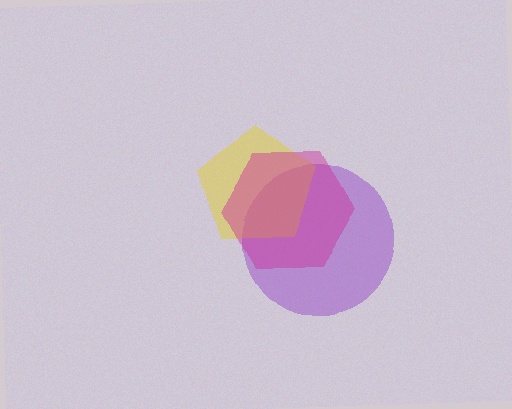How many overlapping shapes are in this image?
There are 3 overlapping shapes in the image.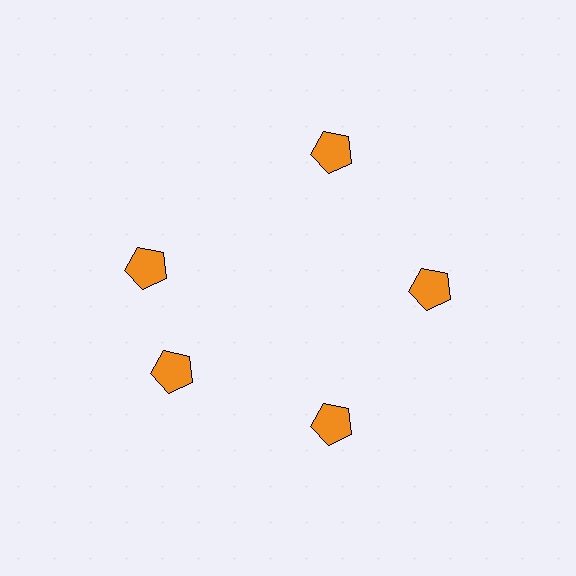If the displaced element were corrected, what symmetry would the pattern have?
It would have 5-fold rotational symmetry — the pattern would map onto itself every 72 degrees.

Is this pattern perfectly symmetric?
No. The 5 orange pentagons are arranged in a ring, but one element near the 10 o'clock position is rotated out of alignment along the ring, breaking the 5-fold rotational symmetry.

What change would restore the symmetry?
The symmetry would be restored by rotating it back into even spacing with its neighbors so that all 5 pentagons sit at equal angles and equal distance from the center.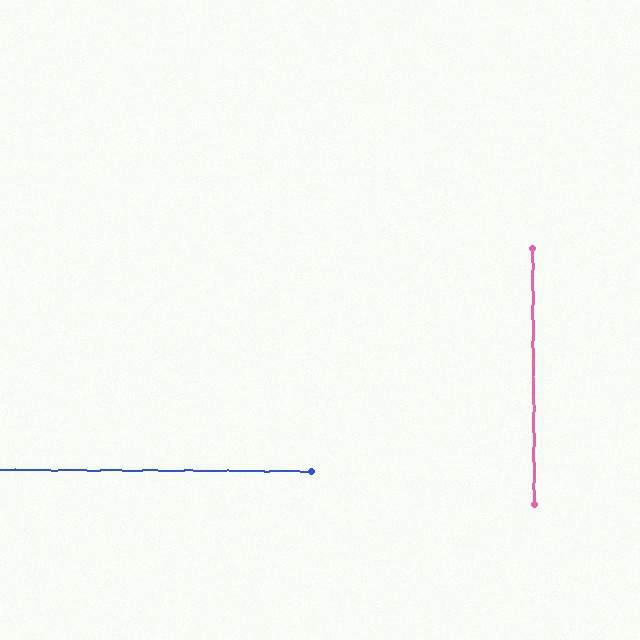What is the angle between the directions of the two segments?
Approximately 89 degrees.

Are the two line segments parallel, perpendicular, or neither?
Perpendicular — they meet at approximately 89°.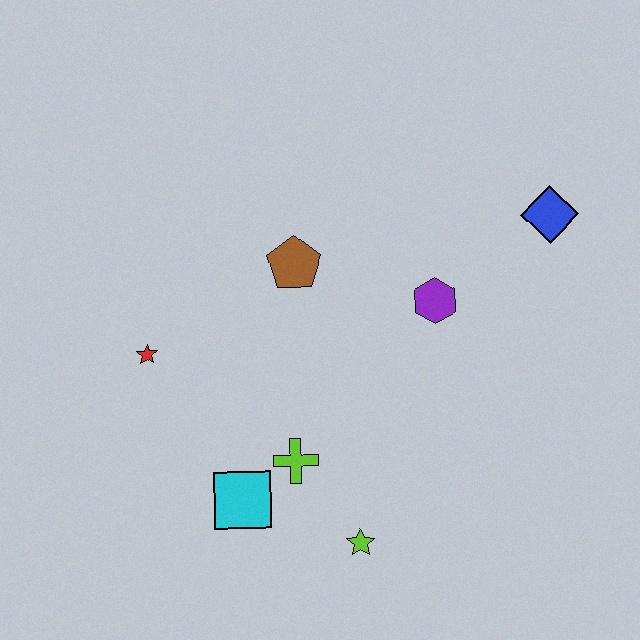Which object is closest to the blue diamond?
The purple hexagon is closest to the blue diamond.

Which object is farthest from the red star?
The blue diamond is farthest from the red star.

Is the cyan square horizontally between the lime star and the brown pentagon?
No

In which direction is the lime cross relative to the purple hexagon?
The lime cross is below the purple hexagon.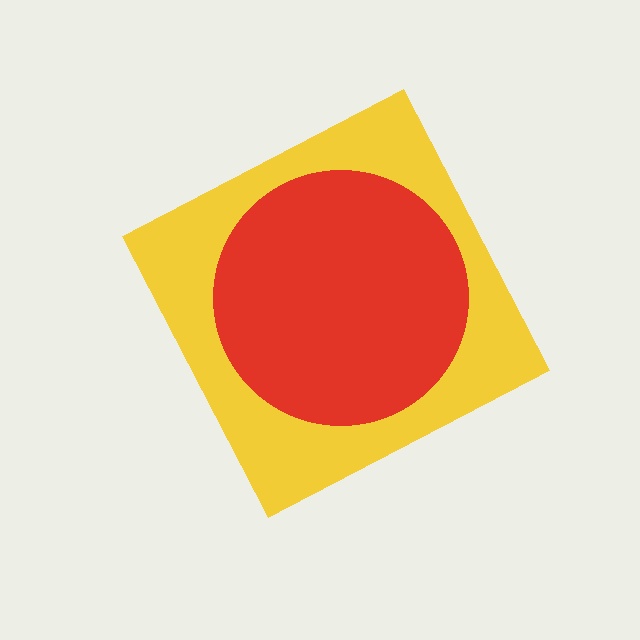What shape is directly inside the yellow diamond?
The red circle.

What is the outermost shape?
The yellow diamond.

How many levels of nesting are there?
2.